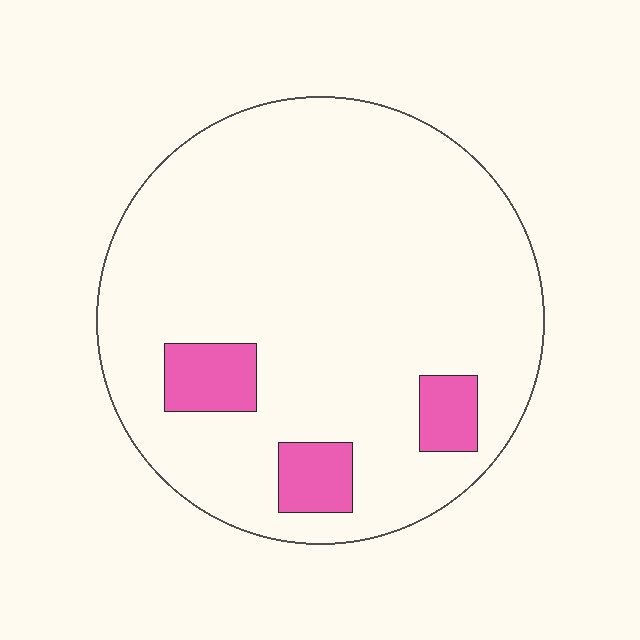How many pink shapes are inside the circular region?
3.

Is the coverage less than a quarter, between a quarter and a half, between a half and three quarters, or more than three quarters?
Less than a quarter.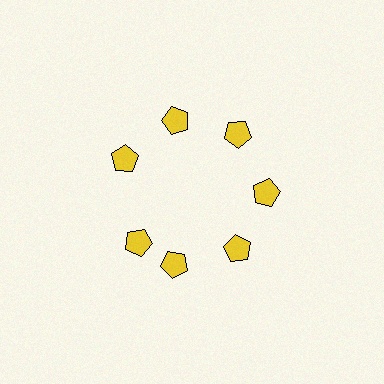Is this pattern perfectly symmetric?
No. The 7 yellow pentagons are arranged in a ring, but one element near the 8 o'clock position is rotated out of alignment along the ring, breaking the 7-fold rotational symmetry.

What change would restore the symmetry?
The symmetry would be restored by rotating it back into even spacing with its neighbors so that all 7 pentagons sit at equal angles and equal distance from the center.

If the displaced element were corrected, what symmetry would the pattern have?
It would have 7-fold rotational symmetry — the pattern would map onto itself every 51 degrees.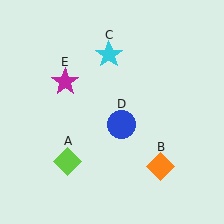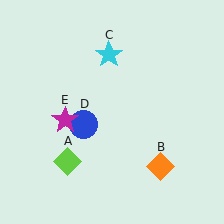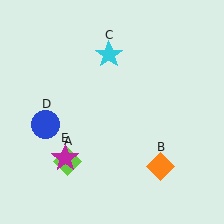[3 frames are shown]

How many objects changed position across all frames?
2 objects changed position: blue circle (object D), magenta star (object E).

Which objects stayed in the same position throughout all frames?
Lime diamond (object A) and orange diamond (object B) and cyan star (object C) remained stationary.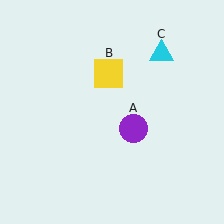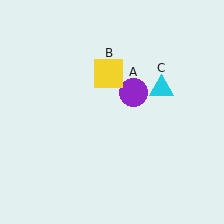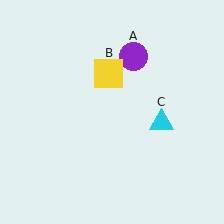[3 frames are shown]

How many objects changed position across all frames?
2 objects changed position: purple circle (object A), cyan triangle (object C).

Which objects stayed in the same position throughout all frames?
Yellow square (object B) remained stationary.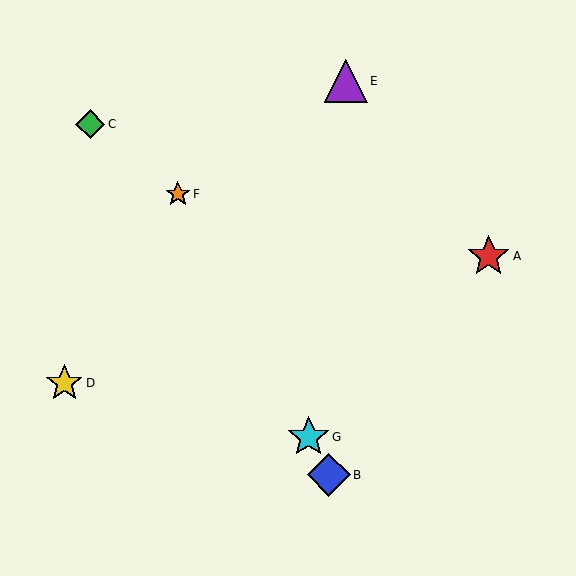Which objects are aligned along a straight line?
Objects B, F, G are aligned along a straight line.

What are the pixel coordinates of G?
Object G is at (309, 437).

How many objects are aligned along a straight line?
3 objects (B, F, G) are aligned along a straight line.